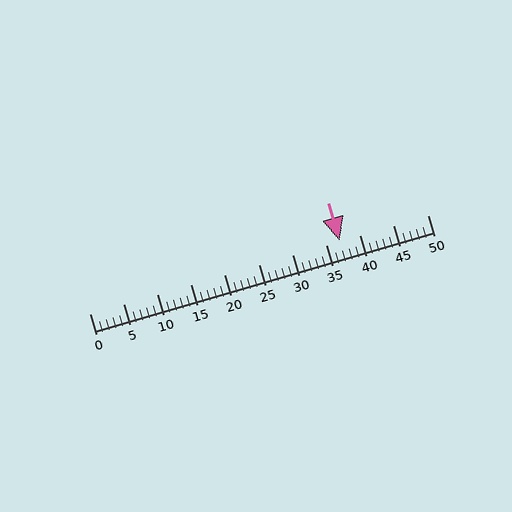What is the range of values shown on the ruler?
The ruler shows values from 0 to 50.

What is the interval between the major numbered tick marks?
The major tick marks are spaced 5 units apart.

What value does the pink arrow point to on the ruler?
The pink arrow points to approximately 37.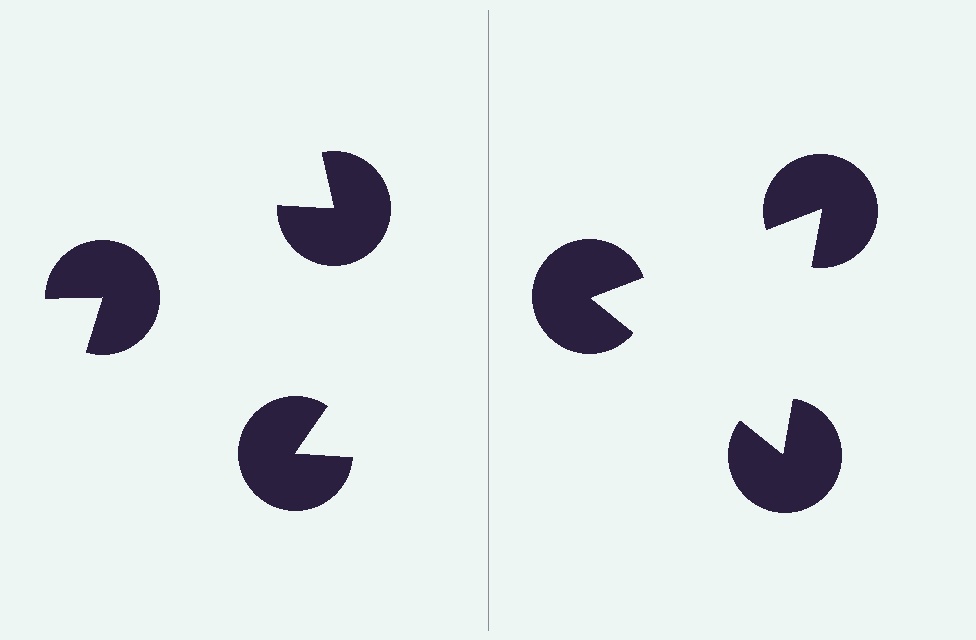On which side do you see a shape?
An illusory triangle appears on the right side. On the left side the wedge cuts are rotated, so no coherent shape forms.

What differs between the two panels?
The pac-man discs are positioned identically on both sides; only the wedge orientations differ. On the right they align to a triangle; on the left they are misaligned.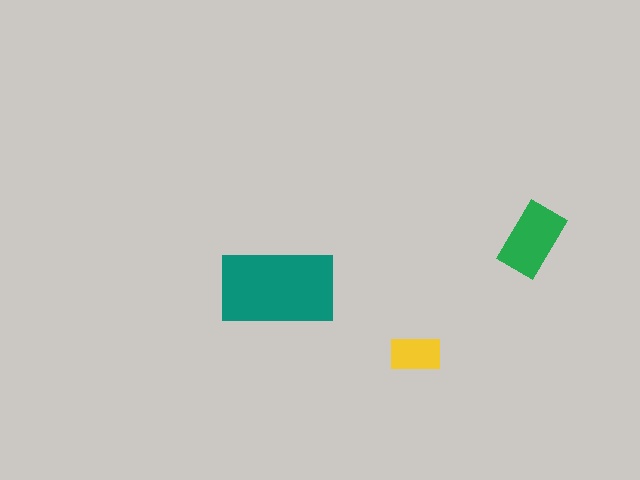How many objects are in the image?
There are 3 objects in the image.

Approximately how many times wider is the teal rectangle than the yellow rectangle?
About 2.5 times wider.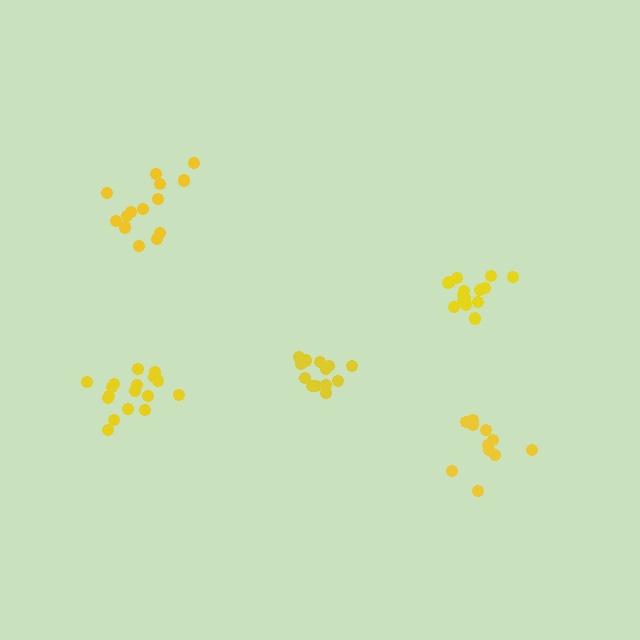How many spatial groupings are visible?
There are 5 spatial groupings.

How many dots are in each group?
Group 1: 15 dots, Group 2: 14 dots, Group 3: 11 dots, Group 4: 17 dots, Group 5: 13 dots (70 total).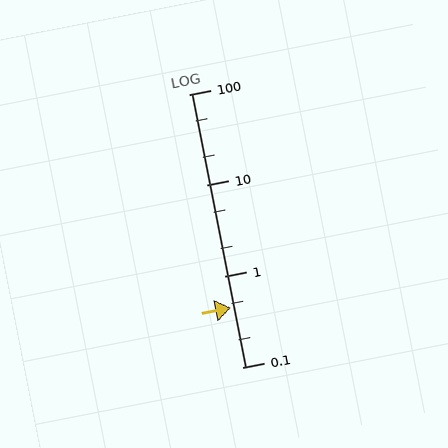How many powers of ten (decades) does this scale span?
The scale spans 3 decades, from 0.1 to 100.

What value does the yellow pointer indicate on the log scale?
The pointer indicates approximately 0.45.